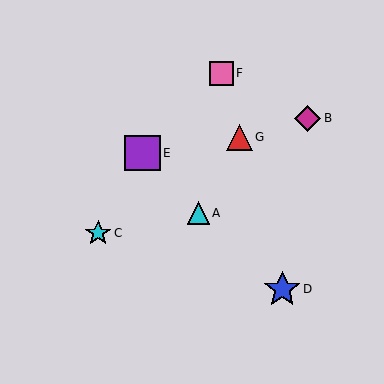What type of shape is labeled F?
Shape F is a pink square.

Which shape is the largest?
The blue star (labeled D) is the largest.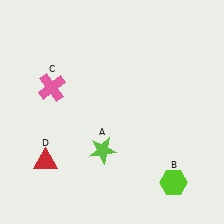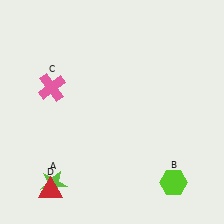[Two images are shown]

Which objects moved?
The objects that moved are: the lime star (A), the red triangle (D).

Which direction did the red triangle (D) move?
The red triangle (D) moved down.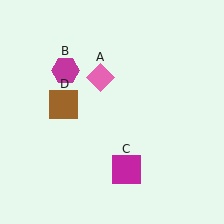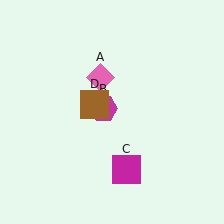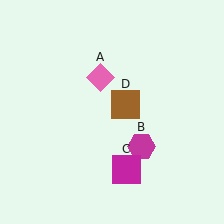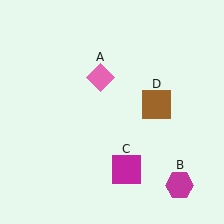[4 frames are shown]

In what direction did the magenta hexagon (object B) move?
The magenta hexagon (object B) moved down and to the right.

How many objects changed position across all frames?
2 objects changed position: magenta hexagon (object B), brown square (object D).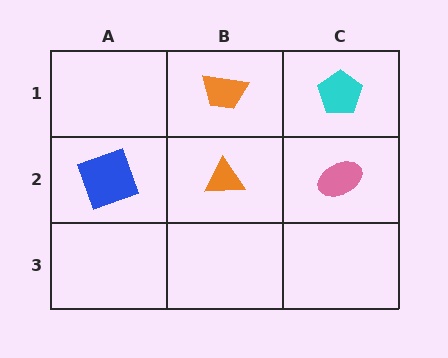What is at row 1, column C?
A cyan pentagon.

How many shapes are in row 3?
0 shapes.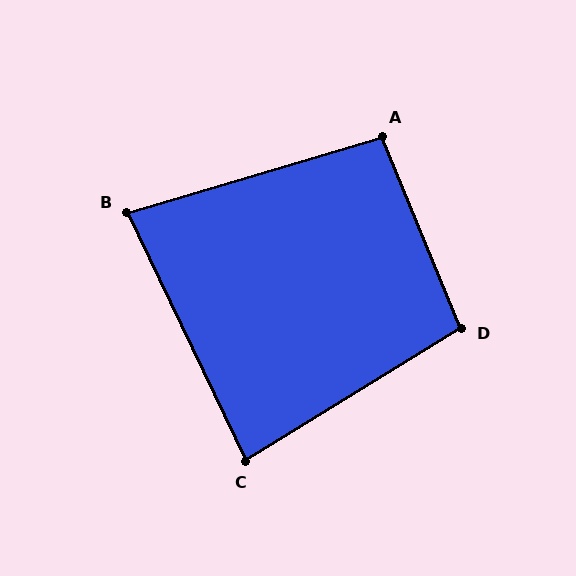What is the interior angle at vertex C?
Approximately 84 degrees (acute).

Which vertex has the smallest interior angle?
B, at approximately 81 degrees.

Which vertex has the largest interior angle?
D, at approximately 99 degrees.